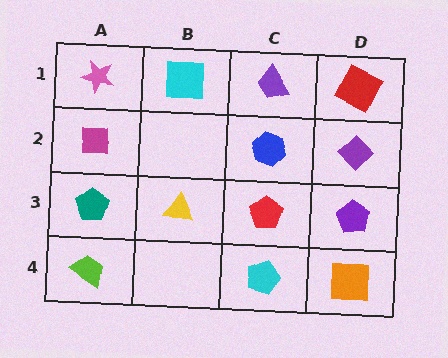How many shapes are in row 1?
4 shapes.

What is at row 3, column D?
A purple pentagon.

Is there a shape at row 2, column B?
No, that cell is empty.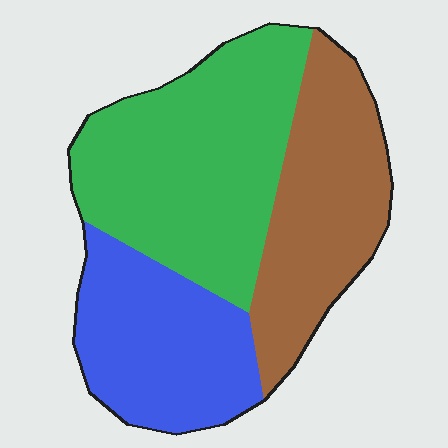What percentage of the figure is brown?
Brown covers around 30% of the figure.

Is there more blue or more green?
Green.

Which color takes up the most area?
Green, at roughly 45%.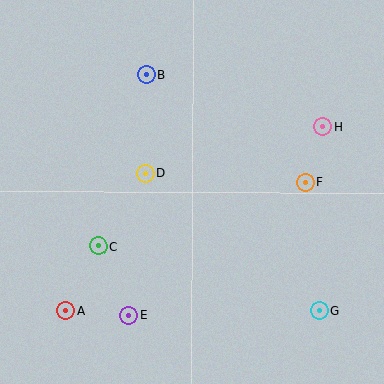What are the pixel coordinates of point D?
Point D is at (146, 173).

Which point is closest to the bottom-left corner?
Point A is closest to the bottom-left corner.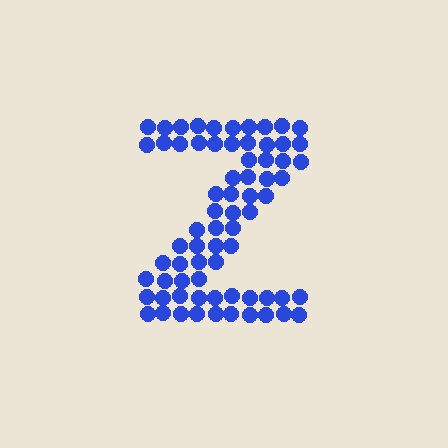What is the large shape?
The large shape is the letter Z.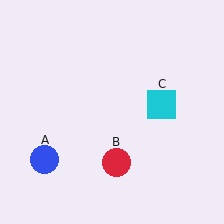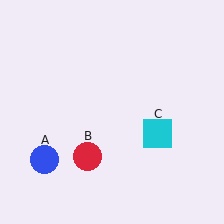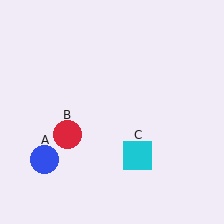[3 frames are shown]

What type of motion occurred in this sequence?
The red circle (object B), cyan square (object C) rotated clockwise around the center of the scene.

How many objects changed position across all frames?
2 objects changed position: red circle (object B), cyan square (object C).